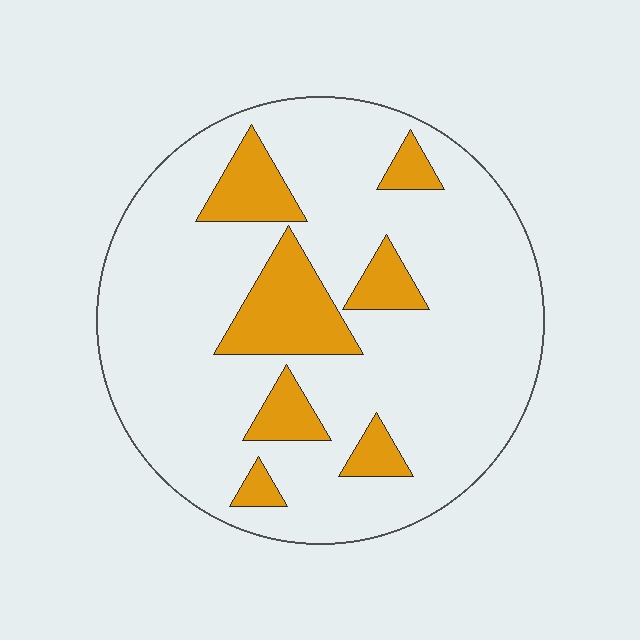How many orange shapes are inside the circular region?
7.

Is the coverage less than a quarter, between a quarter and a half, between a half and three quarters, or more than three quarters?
Less than a quarter.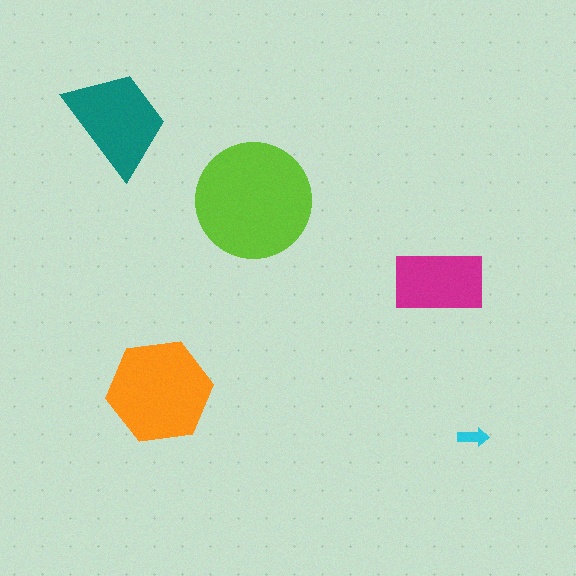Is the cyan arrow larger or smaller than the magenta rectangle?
Smaller.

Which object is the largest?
The lime circle.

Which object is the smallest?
The cyan arrow.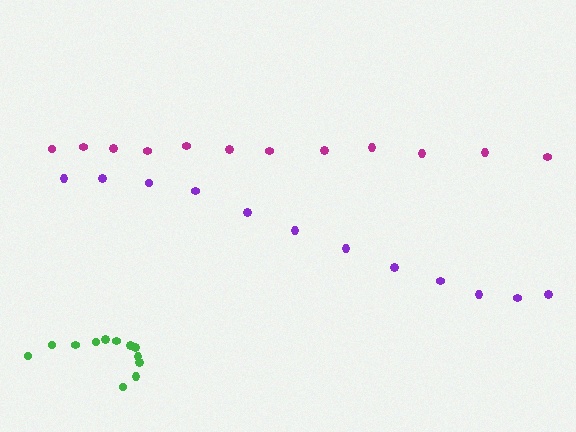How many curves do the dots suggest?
There are 3 distinct paths.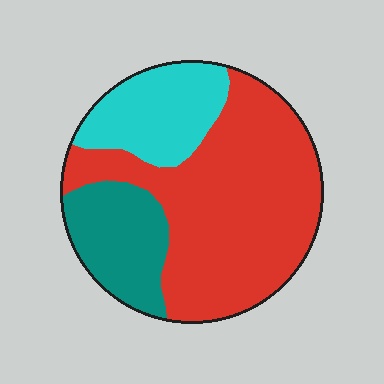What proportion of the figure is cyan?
Cyan takes up less than a quarter of the figure.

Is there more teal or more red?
Red.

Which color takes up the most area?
Red, at roughly 60%.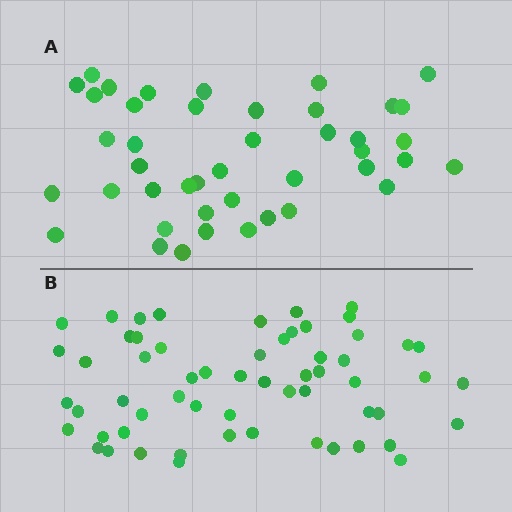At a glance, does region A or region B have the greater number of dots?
Region B (the bottom region) has more dots.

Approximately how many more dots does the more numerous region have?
Region B has approximately 15 more dots than region A.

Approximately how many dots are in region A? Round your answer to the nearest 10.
About 40 dots. (The exact count is 43, which rounds to 40.)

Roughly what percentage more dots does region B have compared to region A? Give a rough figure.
About 35% more.